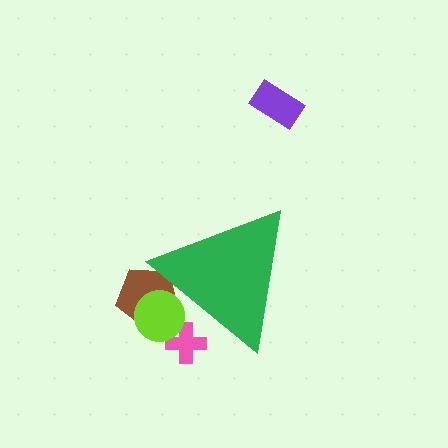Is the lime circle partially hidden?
Yes, the lime circle is partially hidden behind the green triangle.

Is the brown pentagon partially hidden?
Yes, the brown pentagon is partially hidden behind the green triangle.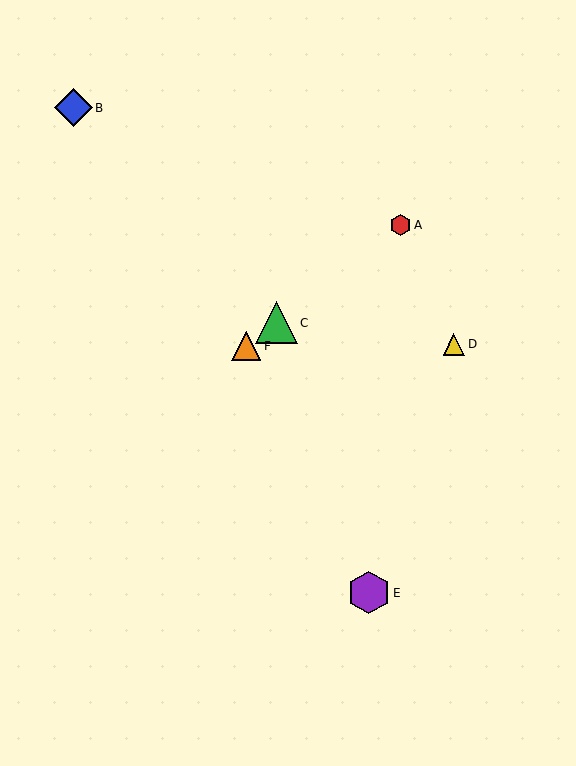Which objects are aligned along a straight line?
Objects A, C, F are aligned along a straight line.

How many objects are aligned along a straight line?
3 objects (A, C, F) are aligned along a straight line.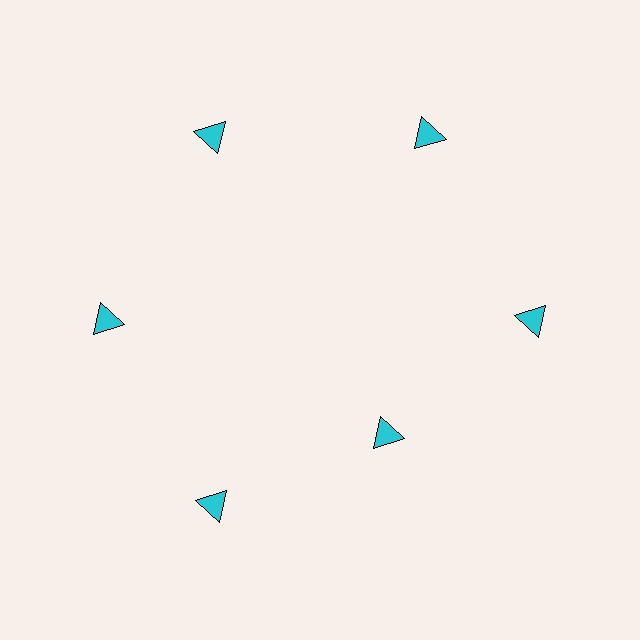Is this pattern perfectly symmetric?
No. The 6 cyan triangles are arranged in a ring, but one element near the 5 o'clock position is pulled inward toward the center, breaking the 6-fold rotational symmetry.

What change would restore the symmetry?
The symmetry would be restored by moving it outward, back onto the ring so that all 6 triangles sit at equal angles and equal distance from the center.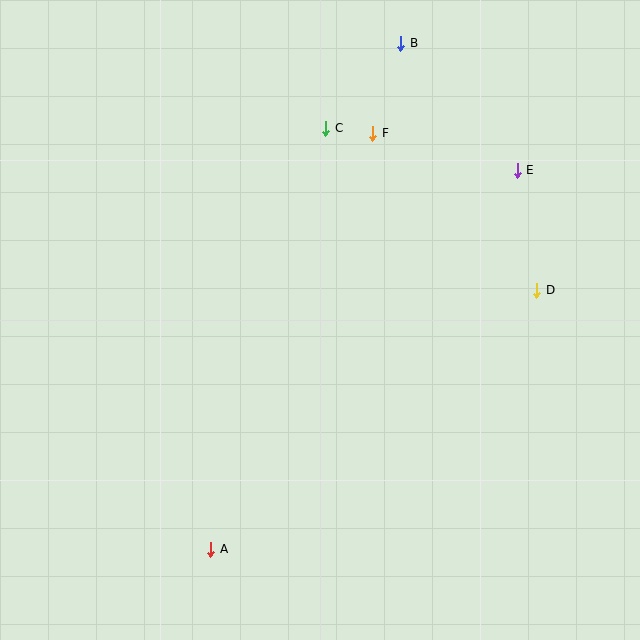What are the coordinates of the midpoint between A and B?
The midpoint between A and B is at (306, 296).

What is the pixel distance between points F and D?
The distance between F and D is 227 pixels.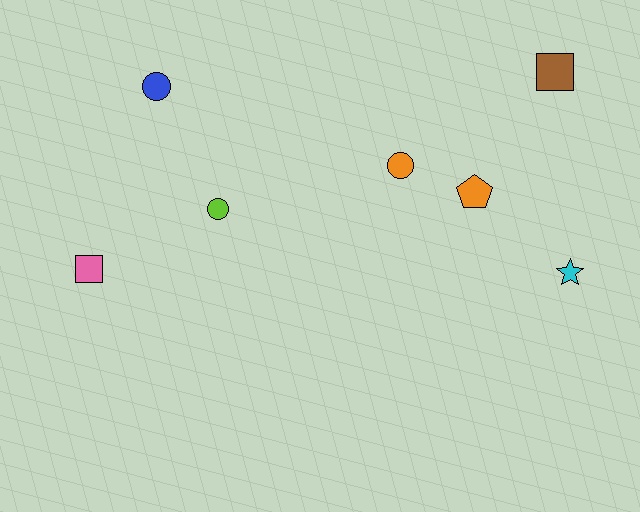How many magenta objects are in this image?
There are no magenta objects.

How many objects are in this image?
There are 7 objects.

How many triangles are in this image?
There are no triangles.